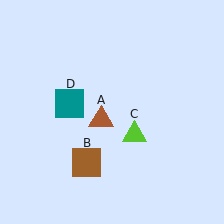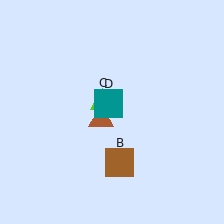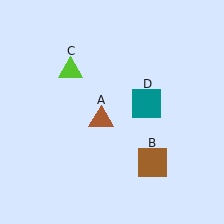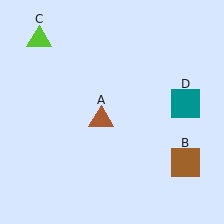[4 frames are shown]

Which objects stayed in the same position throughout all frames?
Brown triangle (object A) remained stationary.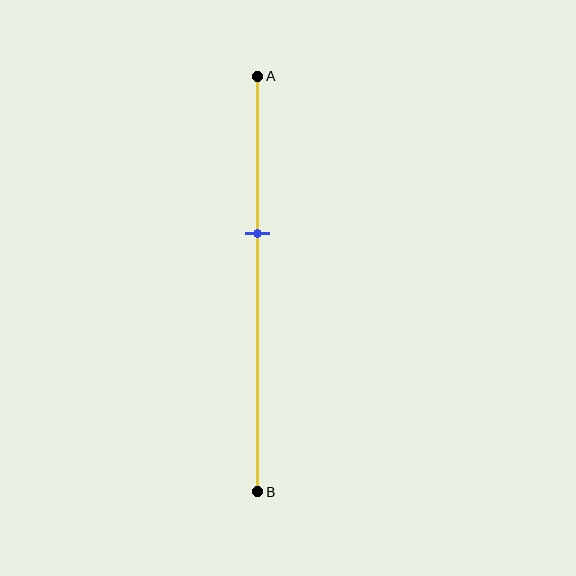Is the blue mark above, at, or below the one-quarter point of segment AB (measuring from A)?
The blue mark is below the one-quarter point of segment AB.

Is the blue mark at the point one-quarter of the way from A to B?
No, the mark is at about 40% from A, not at the 25% one-quarter point.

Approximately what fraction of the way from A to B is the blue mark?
The blue mark is approximately 40% of the way from A to B.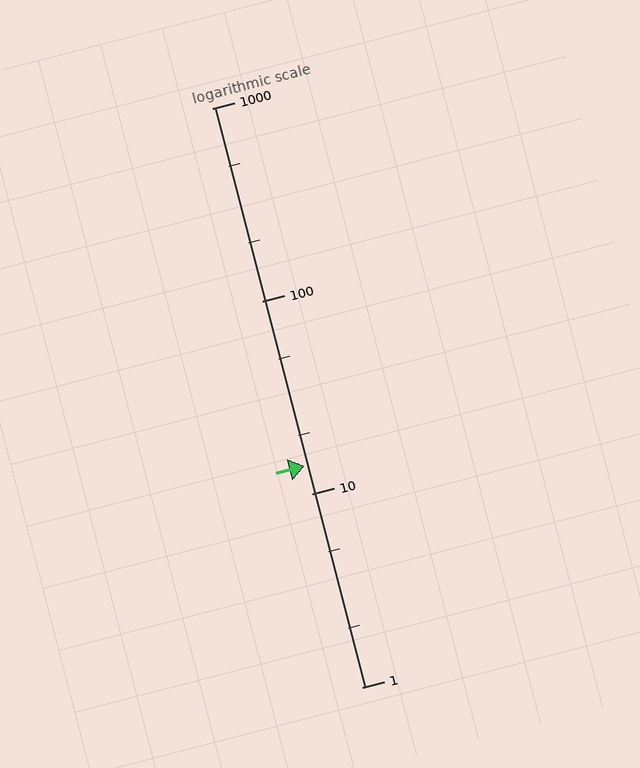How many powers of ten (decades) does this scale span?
The scale spans 3 decades, from 1 to 1000.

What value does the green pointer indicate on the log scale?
The pointer indicates approximately 14.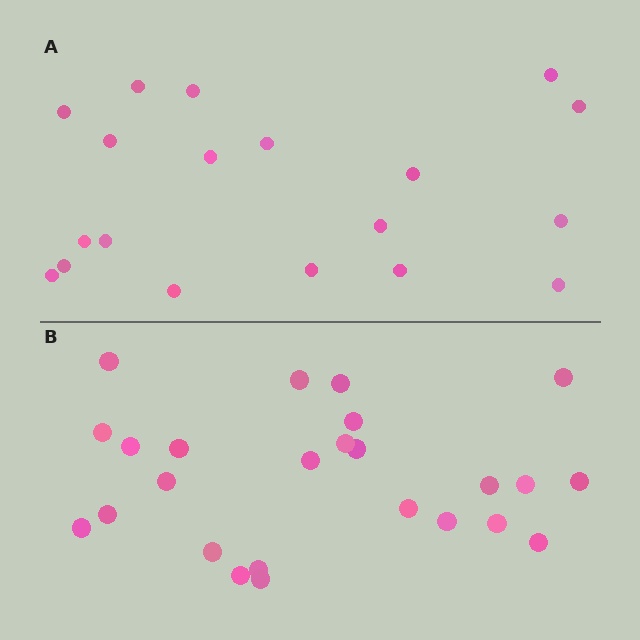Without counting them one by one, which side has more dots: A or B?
Region B (the bottom region) has more dots.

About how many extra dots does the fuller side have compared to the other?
Region B has about 6 more dots than region A.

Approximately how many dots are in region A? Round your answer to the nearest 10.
About 20 dots. (The exact count is 19, which rounds to 20.)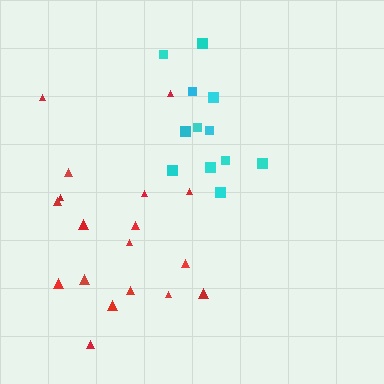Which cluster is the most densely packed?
Cyan.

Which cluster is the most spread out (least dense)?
Red.